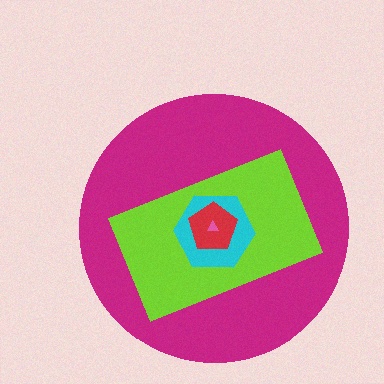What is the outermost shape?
The magenta circle.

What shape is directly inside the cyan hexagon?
The red pentagon.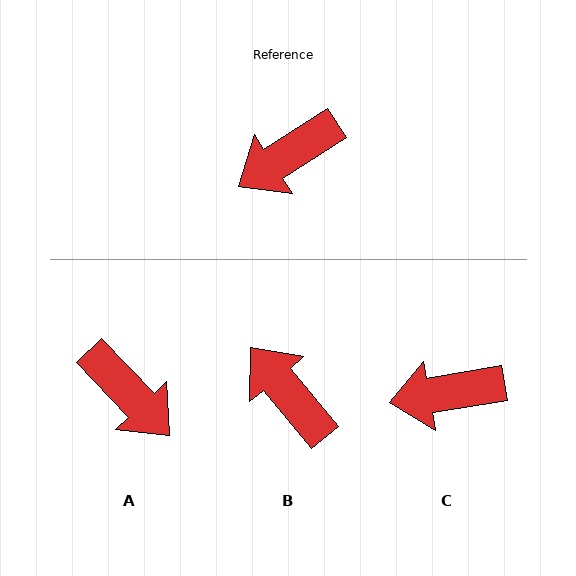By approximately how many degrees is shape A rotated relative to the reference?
Approximately 101 degrees counter-clockwise.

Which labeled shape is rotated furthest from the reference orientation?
A, about 101 degrees away.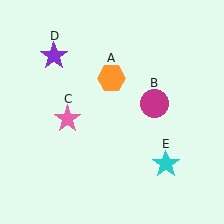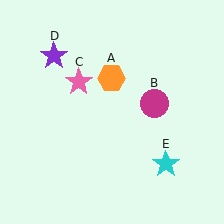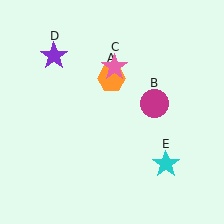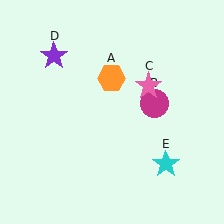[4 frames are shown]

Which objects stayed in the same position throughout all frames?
Orange hexagon (object A) and magenta circle (object B) and purple star (object D) and cyan star (object E) remained stationary.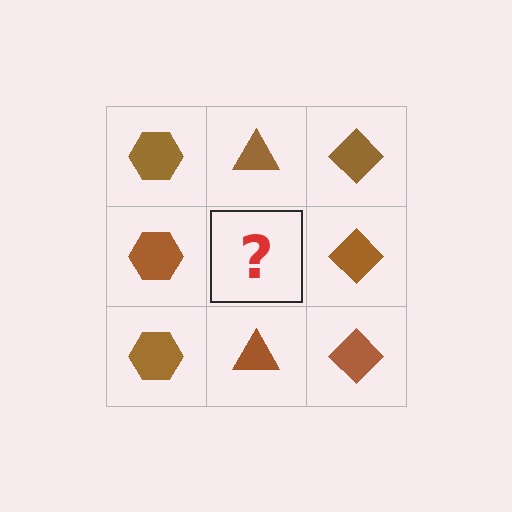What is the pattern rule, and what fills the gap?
The rule is that each column has a consistent shape. The gap should be filled with a brown triangle.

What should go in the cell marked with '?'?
The missing cell should contain a brown triangle.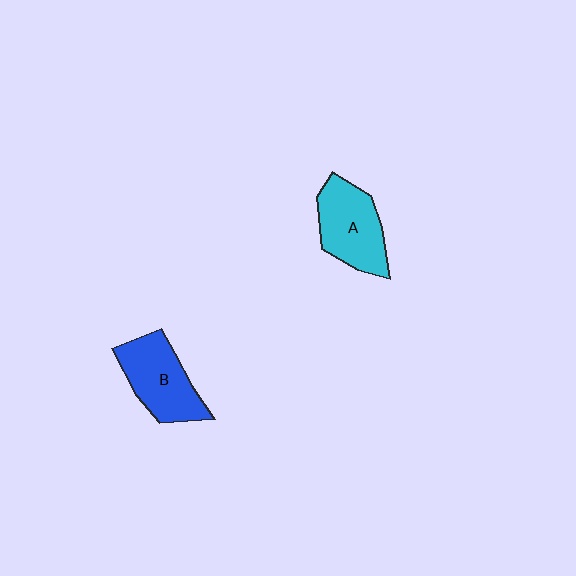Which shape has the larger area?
Shape A (cyan).